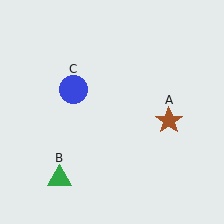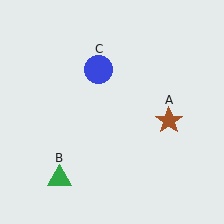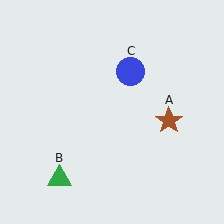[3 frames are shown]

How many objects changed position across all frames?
1 object changed position: blue circle (object C).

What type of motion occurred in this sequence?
The blue circle (object C) rotated clockwise around the center of the scene.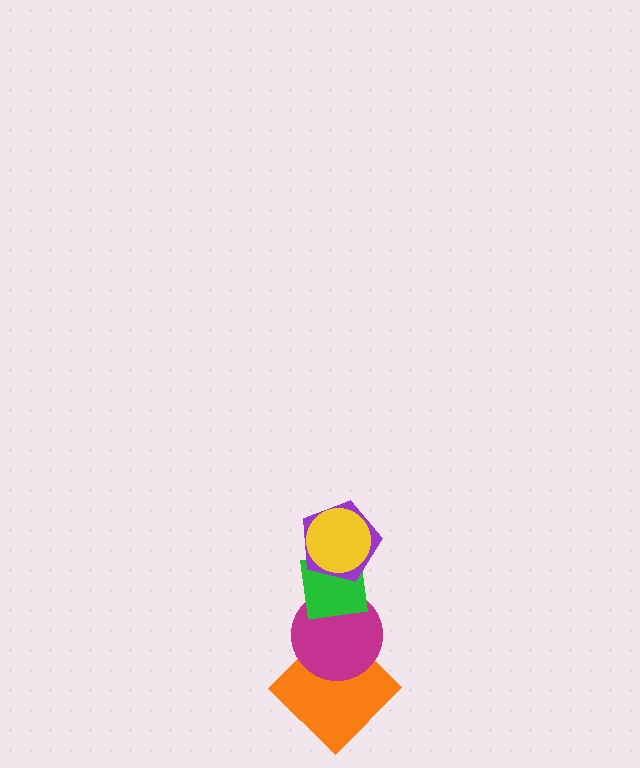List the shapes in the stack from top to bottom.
From top to bottom: the yellow circle, the purple pentagon, the green square, the magenta circle, the orange diamond.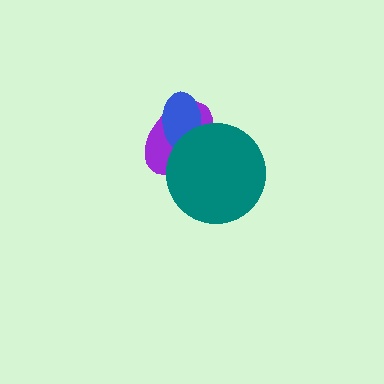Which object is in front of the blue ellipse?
The teal circle is in front of the blue ellipse.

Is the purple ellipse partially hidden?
Yes, it is partially covered by another shape.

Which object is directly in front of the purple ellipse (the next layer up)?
The blue ellipse is directly in front of the purple ellipse.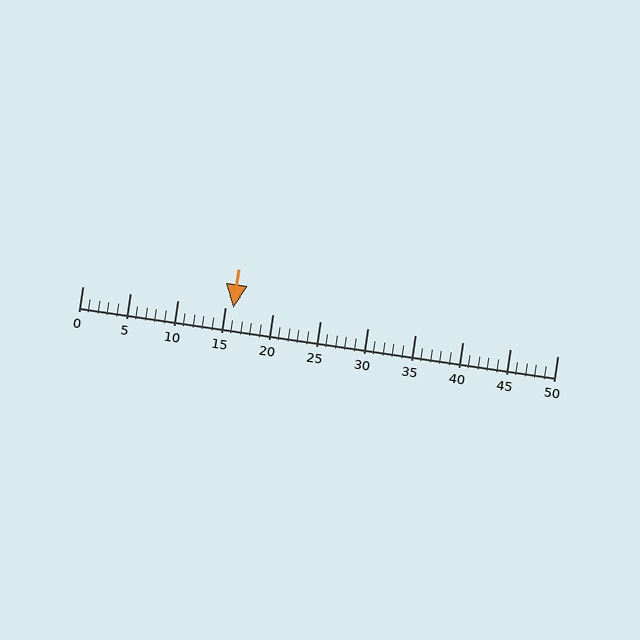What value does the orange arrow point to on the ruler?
The orange arrow points to approximately 16.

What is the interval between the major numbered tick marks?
The major tick marks are spaced 5 units apart.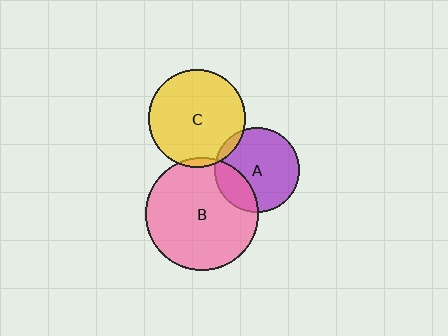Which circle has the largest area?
Circle B (pink).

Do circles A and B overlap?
Yes.